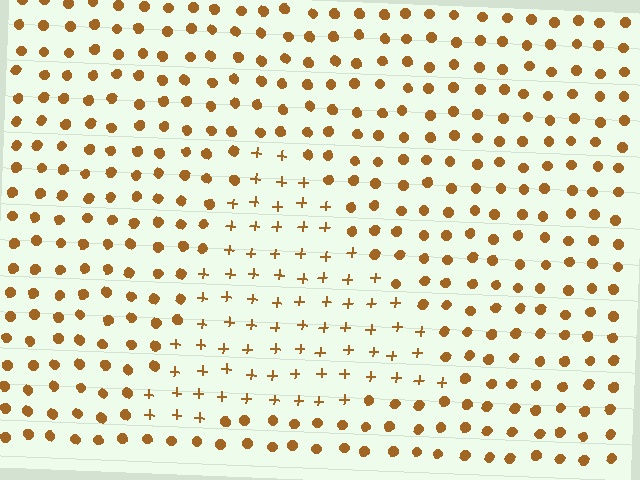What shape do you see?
I see a triangle.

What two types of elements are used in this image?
The image uses plus signs inside the triangle region and circles outside it.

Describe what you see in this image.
The image is filled with small brown elements arranged in a uniform grid. A triangle-shaped region contains plus signs, while the surrounding area contains circles. The boundary is defined purely by the change in element shape.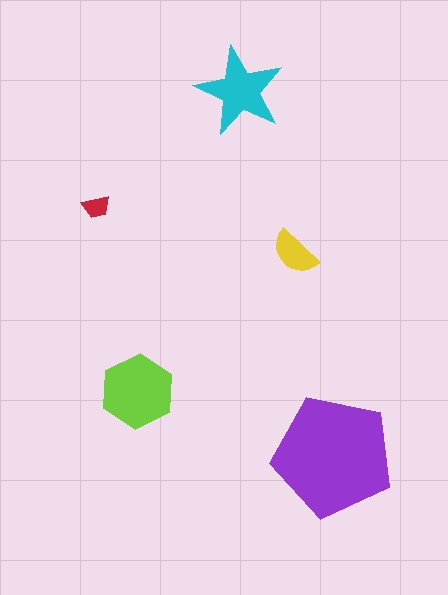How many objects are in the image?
There are 5 objects in the image.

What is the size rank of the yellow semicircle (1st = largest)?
4th.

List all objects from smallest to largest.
The red trapezoid, the yellow semicircle, the cyan star, the lime hexagon, the purple pentagon.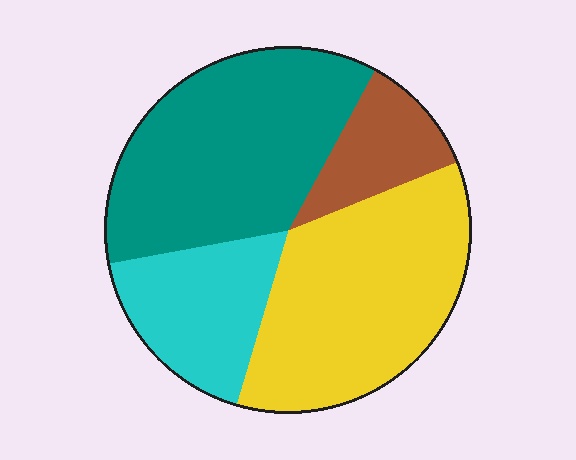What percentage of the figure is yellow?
Yellow covers 36% of the figure.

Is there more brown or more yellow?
Yellow.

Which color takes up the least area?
Brown, at roughly 10%.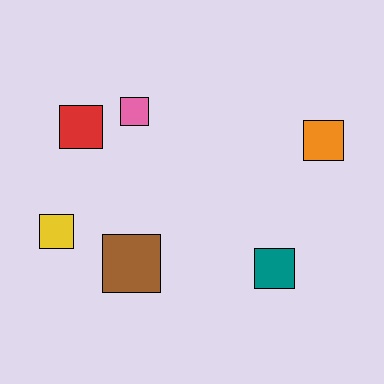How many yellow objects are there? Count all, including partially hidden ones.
There is 1 yellow object.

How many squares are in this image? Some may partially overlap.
There are 6 squares.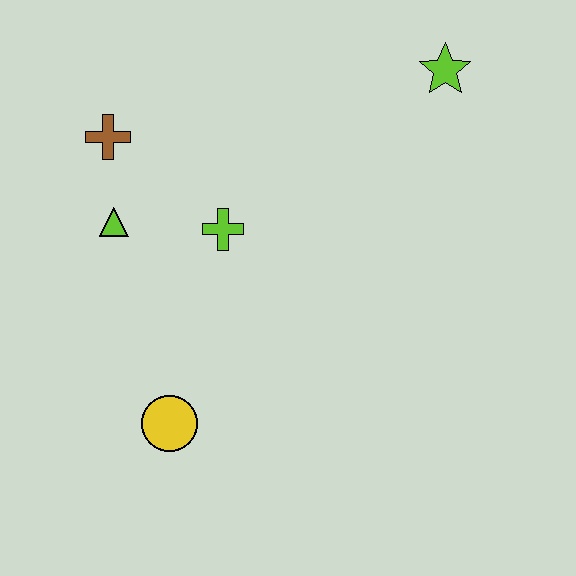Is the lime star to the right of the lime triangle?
Yes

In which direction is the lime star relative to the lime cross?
The lime star is to the right of the lime cross.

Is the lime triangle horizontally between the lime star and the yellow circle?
No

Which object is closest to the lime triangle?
The brown cross is closest to the lime triangle.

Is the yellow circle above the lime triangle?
No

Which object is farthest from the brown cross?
The lime star is farthest from the brown cross.